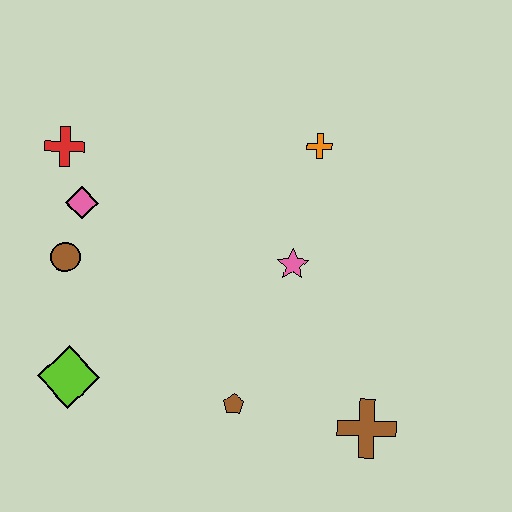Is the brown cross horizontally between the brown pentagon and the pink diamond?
No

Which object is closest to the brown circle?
The pink diamond is closest to the brown circle.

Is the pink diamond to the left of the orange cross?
Yes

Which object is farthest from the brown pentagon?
The red cross is farthest from the brown pentagon.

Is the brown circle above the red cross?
No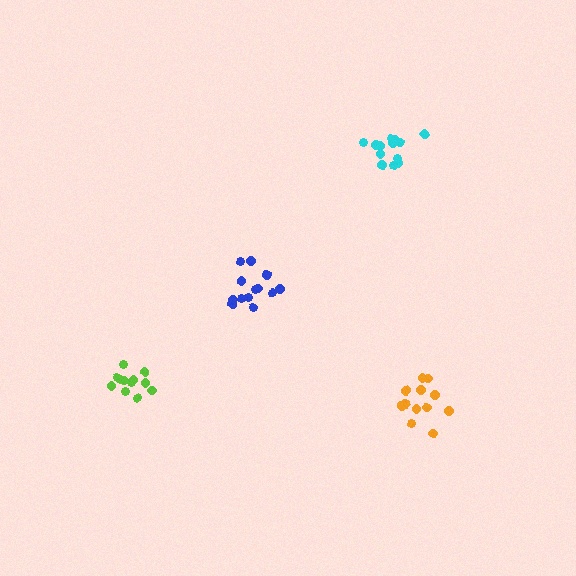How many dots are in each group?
Group 1: 12 dots, Group 2: 14 dots, Group 3: 13 dots, Group 4: 12 dots (51 total).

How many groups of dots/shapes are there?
There are 4 groups.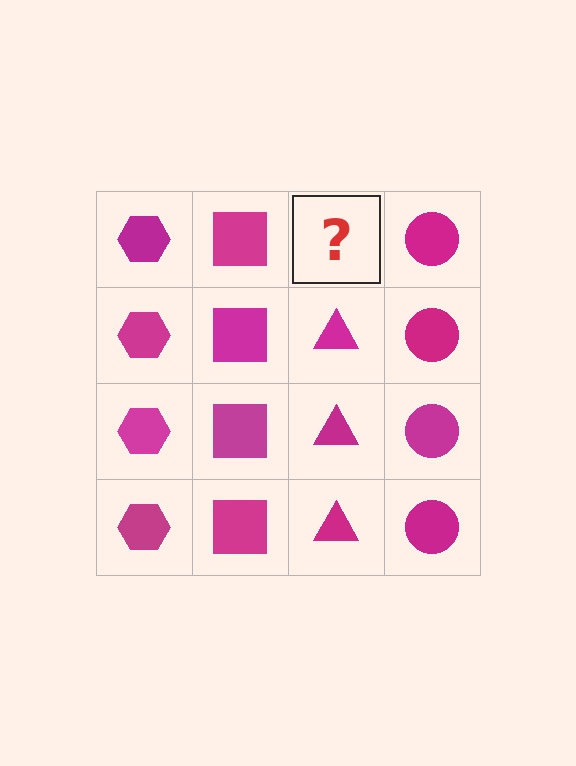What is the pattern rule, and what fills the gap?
The rule is that each column has a consistent shape. The gap should be filled with a magenta triangle.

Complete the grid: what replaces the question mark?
The question mark should be replaced with a magenta triangle.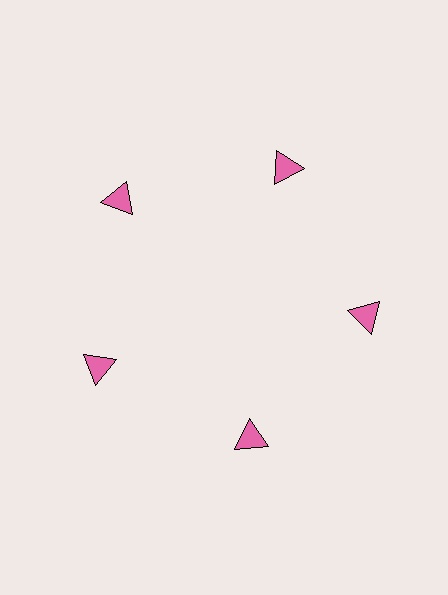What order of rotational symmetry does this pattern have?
This pattern has 5-fold rotational symmetry.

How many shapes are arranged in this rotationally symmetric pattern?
There are 5 shapes, arranged in 5 groups of 1.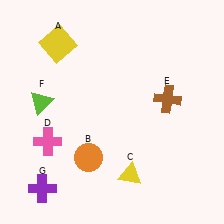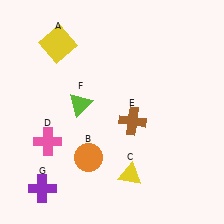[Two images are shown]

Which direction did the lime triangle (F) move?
The lime triangle (F) moved right.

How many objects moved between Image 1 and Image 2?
2 objects moved between the two images.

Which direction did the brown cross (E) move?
The brown cross (E) moved left.